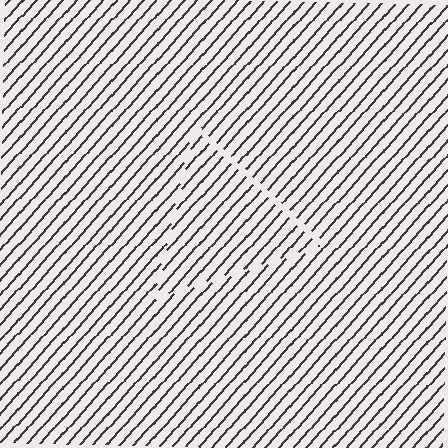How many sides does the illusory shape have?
3 sides — the line-ends trace a triangle.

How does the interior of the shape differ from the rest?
The interior of the shape contains the same grating, shifted by half a period — the contour is defined by the phase discontinuity where line-ends from the inner and outer gratings abut.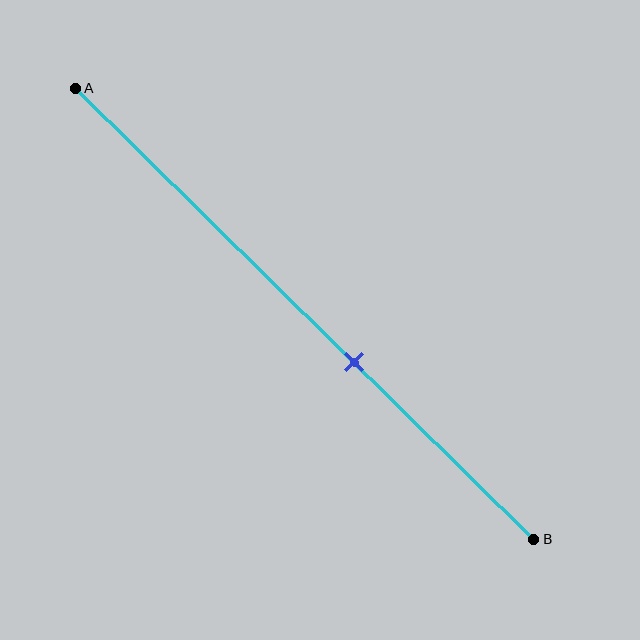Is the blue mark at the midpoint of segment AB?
No, the mark is at about 60% from A, not at the 50% midpoint.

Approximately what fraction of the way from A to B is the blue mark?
The blue mark is approximately 60% of the way from A to B.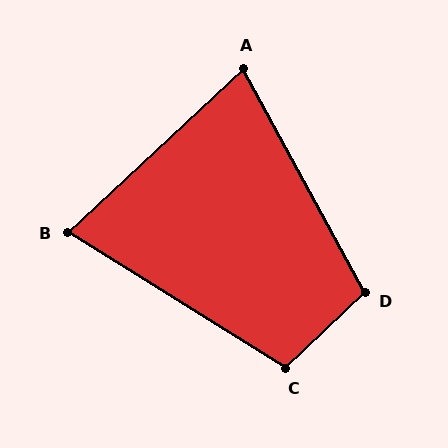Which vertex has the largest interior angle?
D, at approximately 105 degrees.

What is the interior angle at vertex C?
Approximately 105 degrees (obtuse).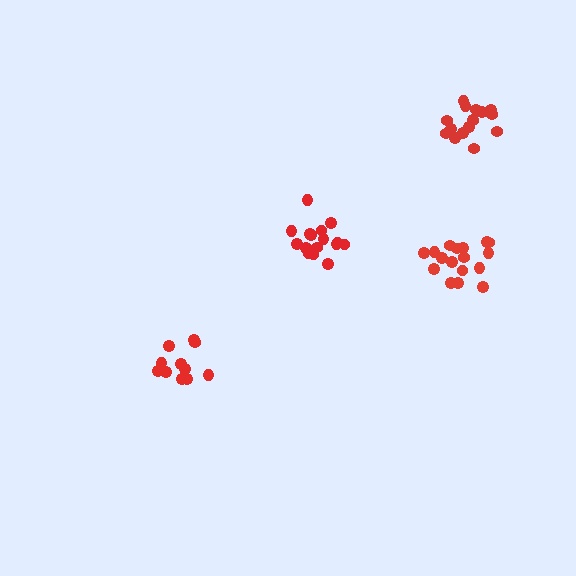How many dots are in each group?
Group 1: 17 dots, Group 2: 16 dots, Group 3: 11 dots, Group 4: 17 dots (61 total).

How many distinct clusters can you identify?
There are 4 distinct clusters.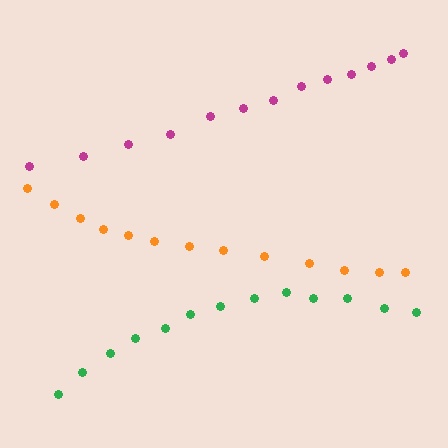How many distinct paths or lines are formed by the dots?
There are 3 distinct paths.